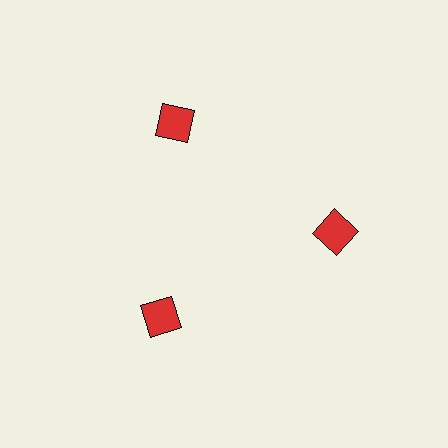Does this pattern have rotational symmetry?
Yes, this pattern has 3-fold rotational symmetry. It looks the same after rotating 120 degrees around the center.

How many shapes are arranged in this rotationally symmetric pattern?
There are 3 shapes, arranged in 3 groups of 1.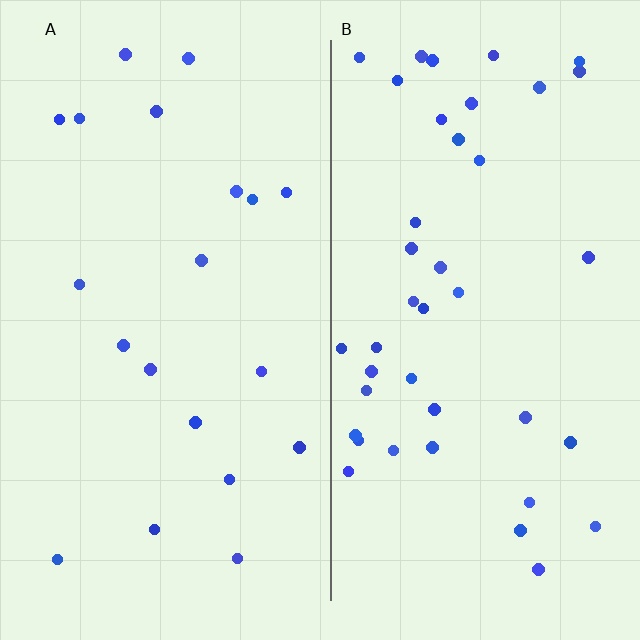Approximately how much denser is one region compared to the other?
Approximately 2.0× — region B over region A.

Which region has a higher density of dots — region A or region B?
B (the right).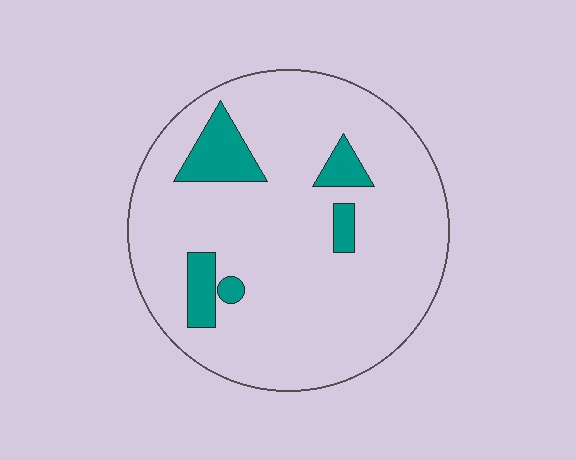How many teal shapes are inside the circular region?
5.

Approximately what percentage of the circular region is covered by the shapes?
Approximately 10%.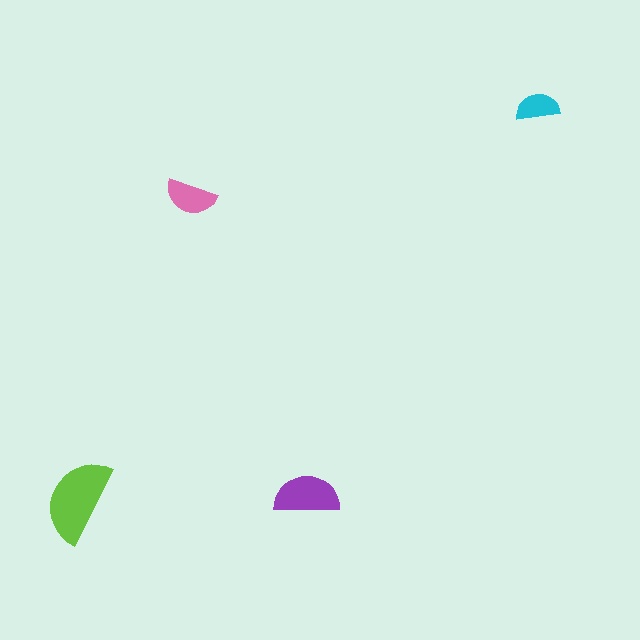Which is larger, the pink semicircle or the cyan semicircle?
The pink one.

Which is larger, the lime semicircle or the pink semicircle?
The lime one.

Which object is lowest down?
The lime semicircle is bottommost.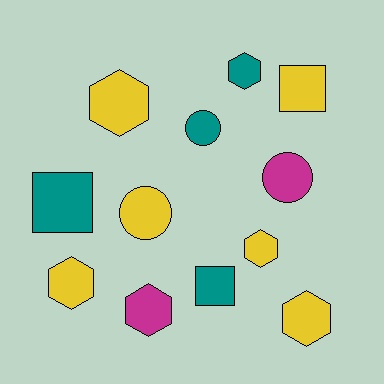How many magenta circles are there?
There is 1 magenta circle.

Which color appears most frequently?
Yellow, with 6 objects.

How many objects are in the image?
There are 12 objects.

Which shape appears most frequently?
Hexagon, with 6 objects.